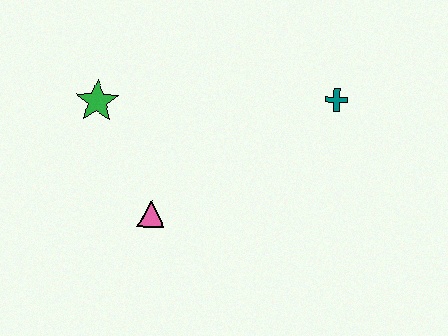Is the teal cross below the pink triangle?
No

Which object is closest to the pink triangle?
The green star is closest to the pink triangle.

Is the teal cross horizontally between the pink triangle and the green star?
No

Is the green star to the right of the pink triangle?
No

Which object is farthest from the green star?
The teal cross is farthest from the green star.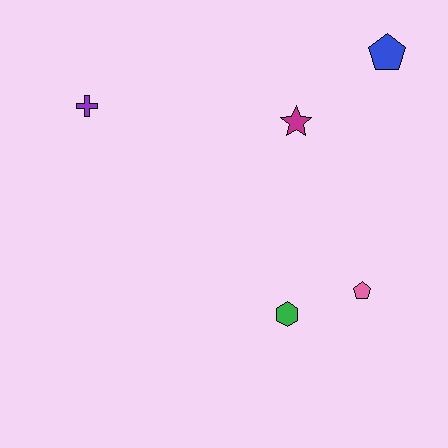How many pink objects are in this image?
There is 1 pink object.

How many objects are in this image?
There are 5 objects.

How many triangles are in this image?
There are no triangles.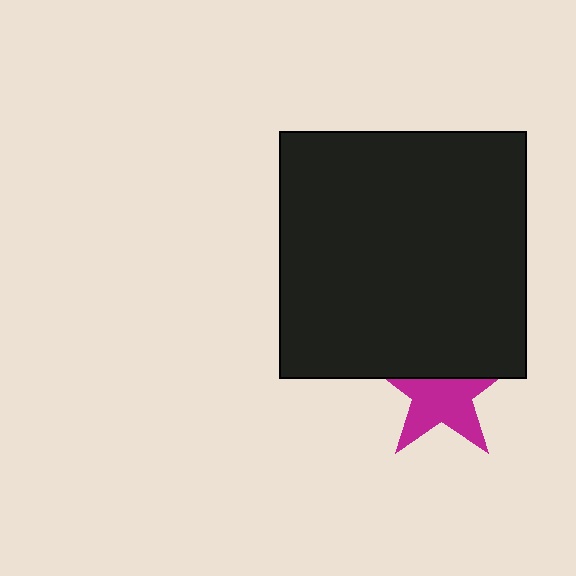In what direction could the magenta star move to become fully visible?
The magenta star could move down. That would shift it out from behind the black square entirely.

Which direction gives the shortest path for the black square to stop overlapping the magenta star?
Moving up gives the shortest separation.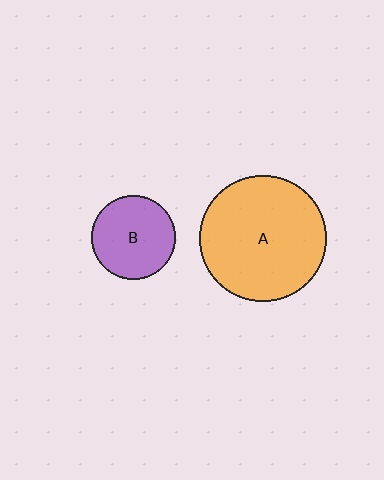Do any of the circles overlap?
No, none of the circles overlap.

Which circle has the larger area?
Circle A (orange).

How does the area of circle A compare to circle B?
Approximately 2.3 times.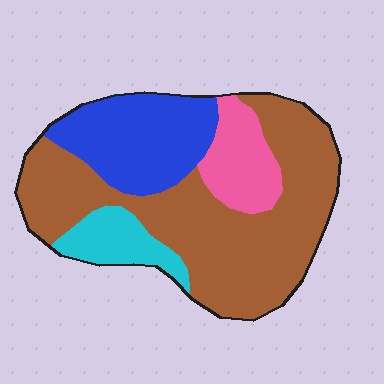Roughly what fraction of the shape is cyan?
Cyan covers roughly 10% of the shape.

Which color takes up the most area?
Brown, at roughly 55%.